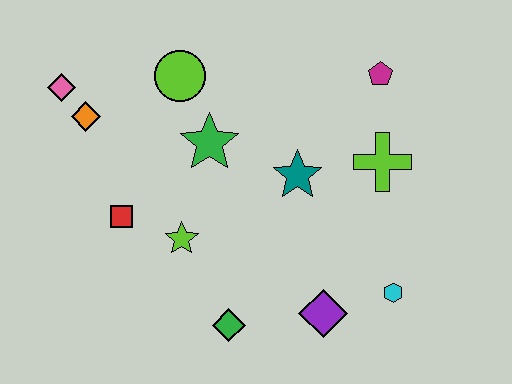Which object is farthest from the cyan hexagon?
The pink diamond is farthest from the cyan hexagon.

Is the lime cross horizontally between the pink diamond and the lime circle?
No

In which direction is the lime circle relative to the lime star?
The lime circle is above the lime star.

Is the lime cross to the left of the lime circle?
No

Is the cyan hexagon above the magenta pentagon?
No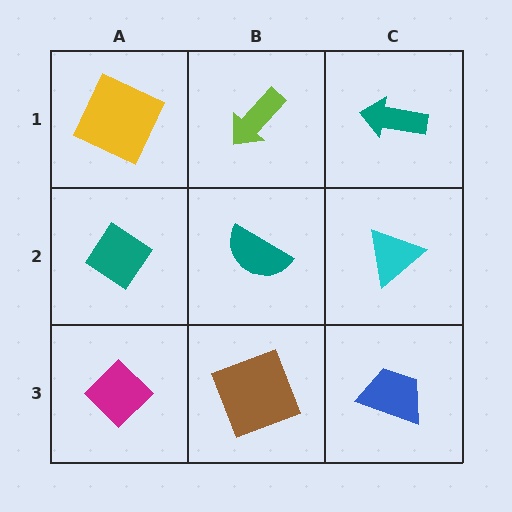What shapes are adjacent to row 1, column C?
A cyan triangle (row 2, column C), a lime arrow (row 1, column B).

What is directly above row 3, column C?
A cyan triangle.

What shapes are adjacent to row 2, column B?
A lime arrow (row 1, column B), a brown square (row 3, column B), a teal diamond (row 2, column A), a cyan triangle (row 2, column C).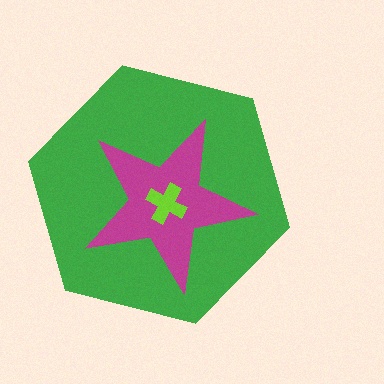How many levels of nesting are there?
3.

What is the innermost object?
The lime cross.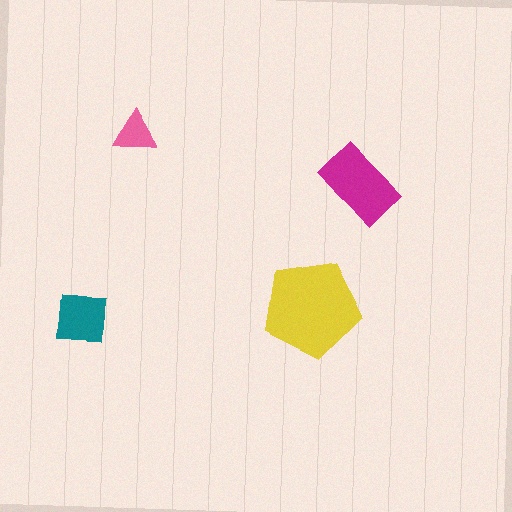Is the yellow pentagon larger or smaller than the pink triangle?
Larger.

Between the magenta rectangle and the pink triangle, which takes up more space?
The magenta rectangle.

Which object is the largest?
The yellow pentagon.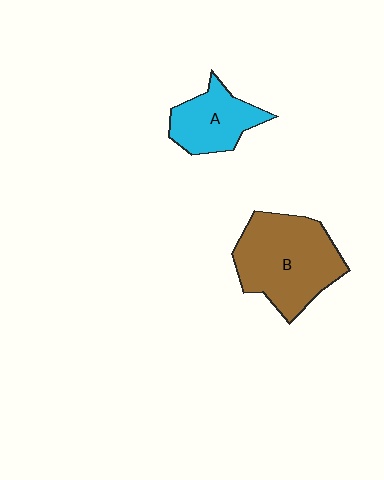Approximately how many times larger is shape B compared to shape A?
Approximately 1.8 times.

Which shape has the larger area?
Shape B (brown).